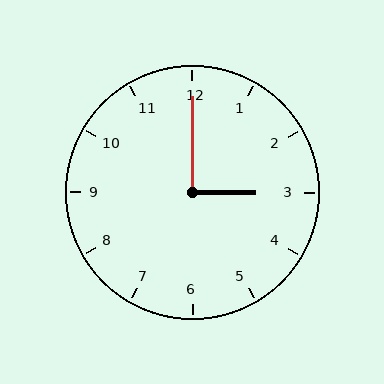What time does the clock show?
3:00.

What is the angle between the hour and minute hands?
Approximately 90 degrees.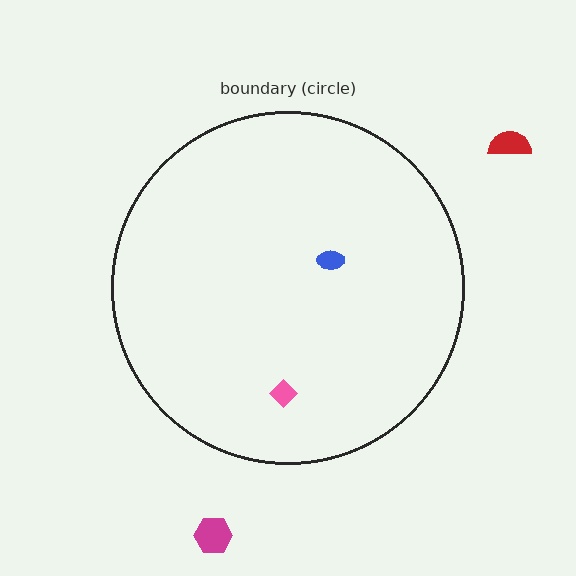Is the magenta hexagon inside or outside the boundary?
Outside.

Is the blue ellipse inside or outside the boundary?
Inside.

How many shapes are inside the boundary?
2 inside, 2 outside.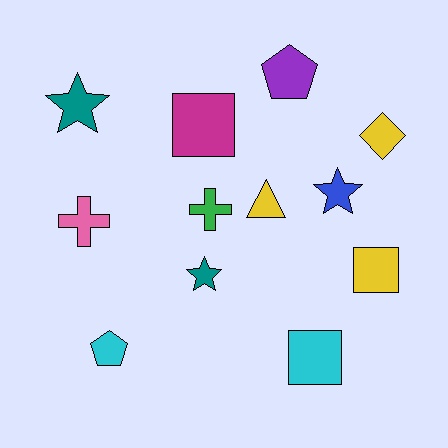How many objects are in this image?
There are 12 objects.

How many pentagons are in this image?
There are 2 pentagons.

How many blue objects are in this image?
There is 1 blue object.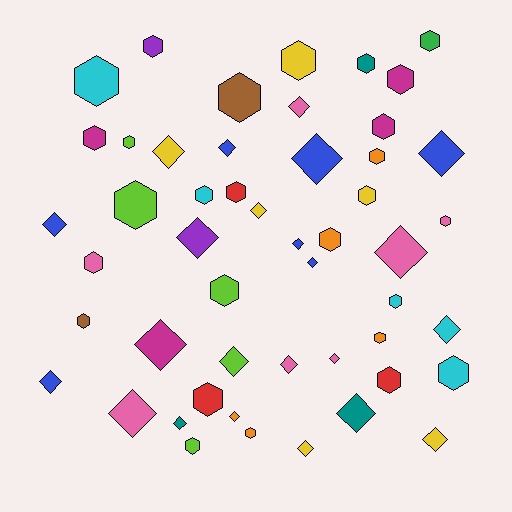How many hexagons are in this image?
There are 27 hexagons.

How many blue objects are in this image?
There are 7 blue objects.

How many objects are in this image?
There are 50 objects.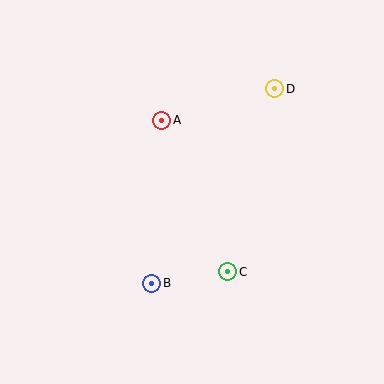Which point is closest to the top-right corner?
Point D is closest to the top-right corner.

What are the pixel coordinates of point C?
Point C is at (228, 272).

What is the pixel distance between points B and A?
The distance between B and A is 164 pixels.